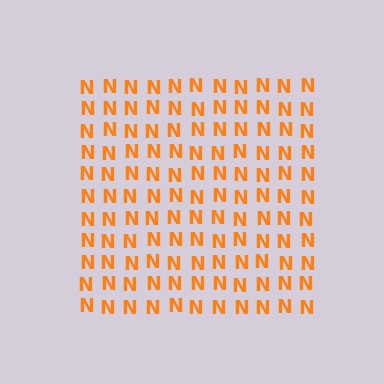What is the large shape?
The large shape is a square.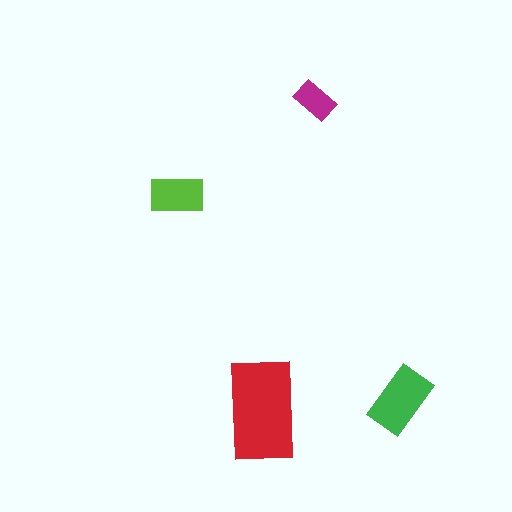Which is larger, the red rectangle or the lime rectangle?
The red one.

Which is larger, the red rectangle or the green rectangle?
The red one.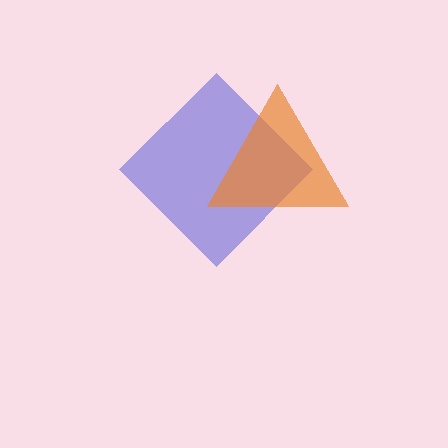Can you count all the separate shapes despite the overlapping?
Yes, there are 2 separate shapes.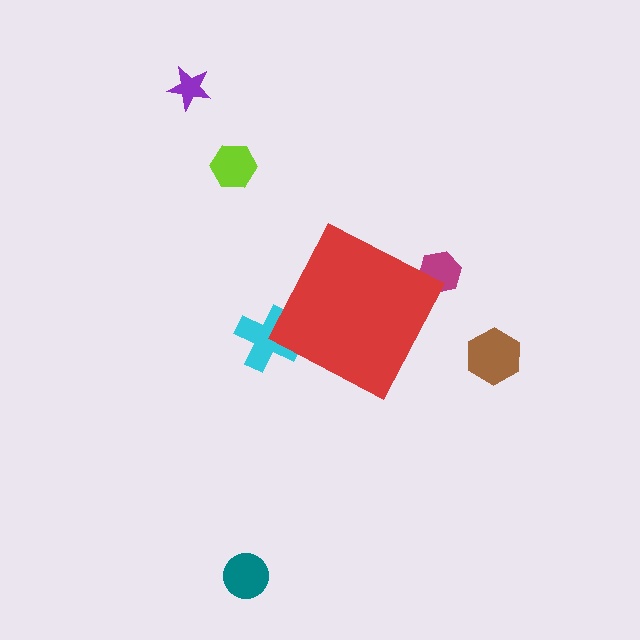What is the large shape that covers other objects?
A red diamond.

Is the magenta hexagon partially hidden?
Yes, the magenta hexagon is partially hidden behind the red diamond.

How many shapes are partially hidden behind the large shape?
2 shapes are partially hidden.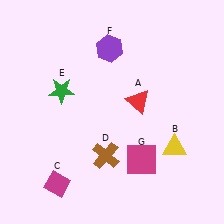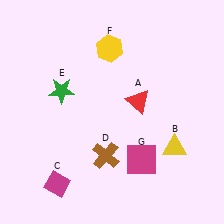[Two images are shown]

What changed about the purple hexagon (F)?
In Image 1, F is purple. In Image 2, it changed to yellow.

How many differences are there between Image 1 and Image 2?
There is 1 difference between the two images.